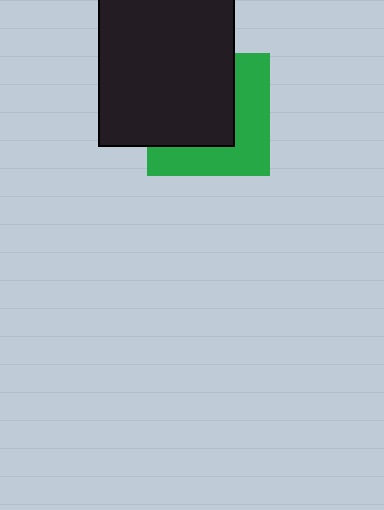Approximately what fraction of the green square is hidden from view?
Roughly 56% of the green square is hidden behind the black rectangle.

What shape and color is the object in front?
The object in front is a black rectangle.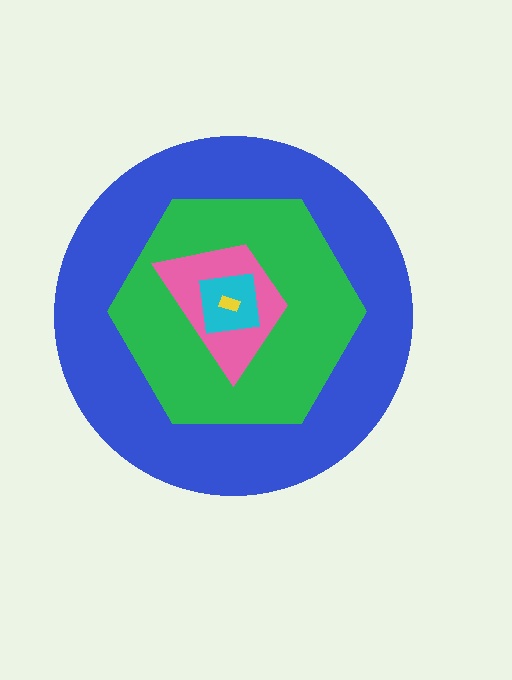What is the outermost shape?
The blue circle.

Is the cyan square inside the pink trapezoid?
Yes.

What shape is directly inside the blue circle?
The green hexagon.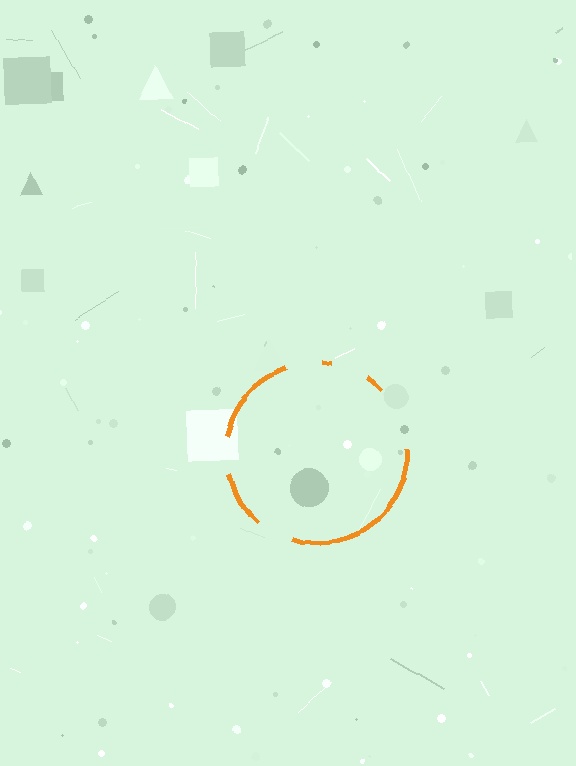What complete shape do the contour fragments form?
The contour fragments form a circle.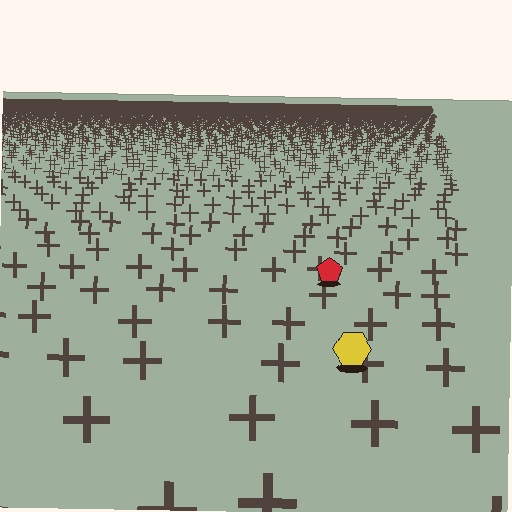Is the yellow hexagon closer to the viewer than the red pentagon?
Yes. The yellow hexagon is closer — you can tell from the texture gradient: the ground texture is coarser near it.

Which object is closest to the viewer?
The yellow hexagon is closest. The texture marks near it are larger and more spread out.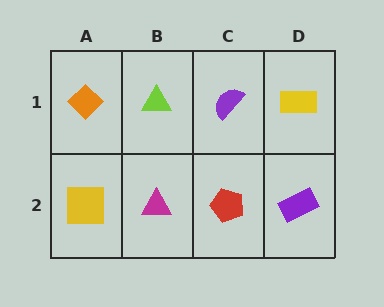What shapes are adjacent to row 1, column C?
A red pentagon (row 2, column C), a lime triangle (row 1, column B), a yellow rectangle (row 1, column D).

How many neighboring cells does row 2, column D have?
2.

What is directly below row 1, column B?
A magenta triangle.